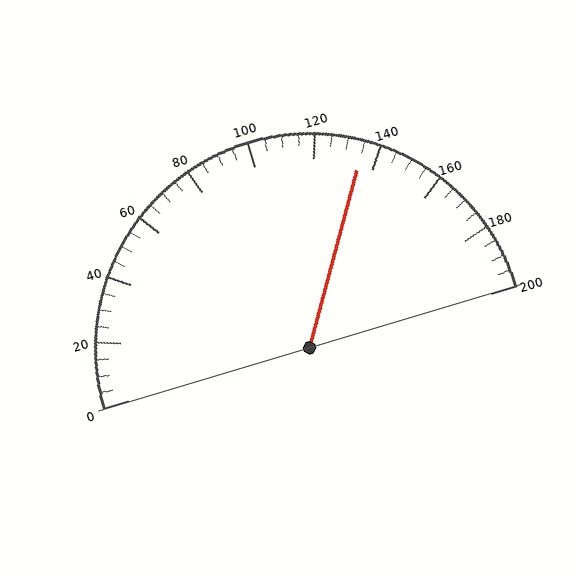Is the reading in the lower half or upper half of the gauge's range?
The reading is in the upper half of the range (0 to 200).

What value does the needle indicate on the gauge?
The needle indicates approximately 135.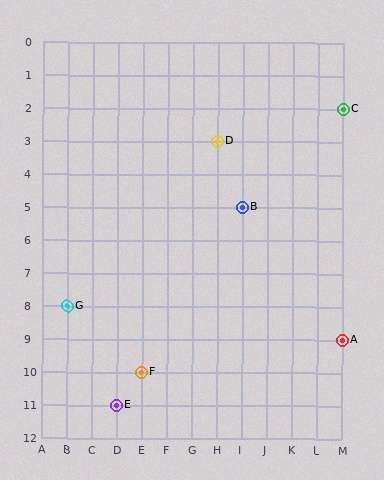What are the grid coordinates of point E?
Point E is at grid coordinates (D, 11).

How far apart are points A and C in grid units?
Points A and C are 7 rows apart.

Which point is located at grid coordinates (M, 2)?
Point C is at (M, 2).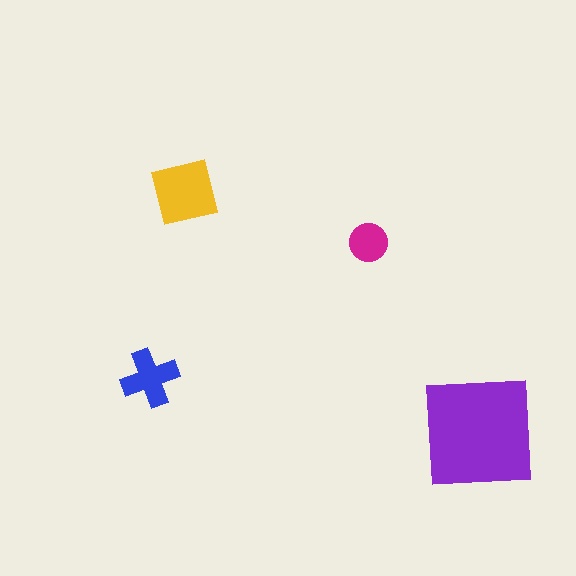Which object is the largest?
The purple square.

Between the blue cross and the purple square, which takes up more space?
The purple square.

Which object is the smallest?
The magenta circle.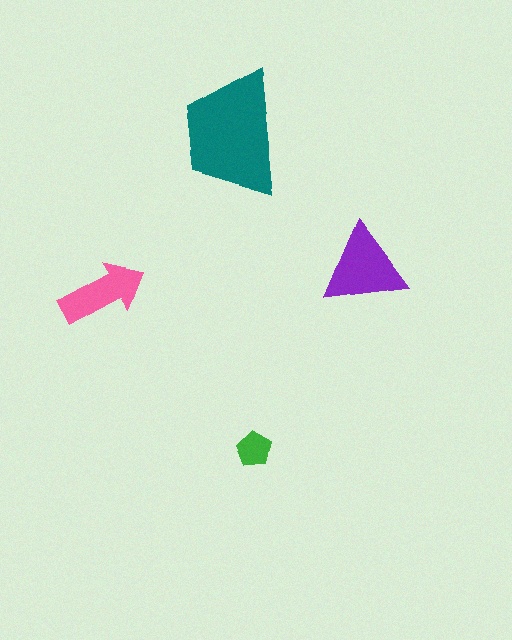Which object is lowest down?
The green pentagon is bottommost.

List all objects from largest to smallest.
The teal trapezoid, the purple triangle, the pink arrow, the green pentagon.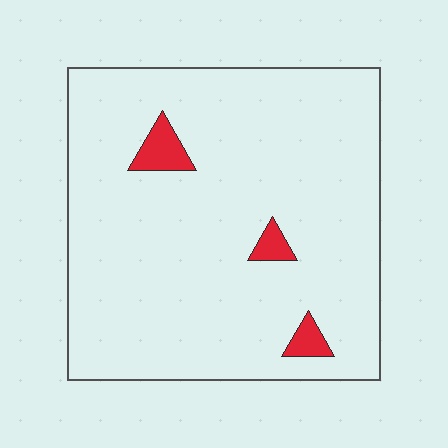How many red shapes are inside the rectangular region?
3.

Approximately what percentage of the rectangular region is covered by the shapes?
Approximately 5%.